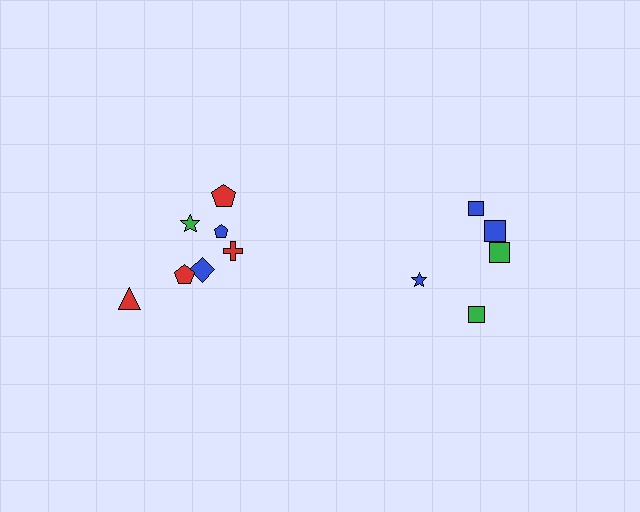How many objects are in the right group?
There are 5 objects.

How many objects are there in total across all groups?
There are 12 objects.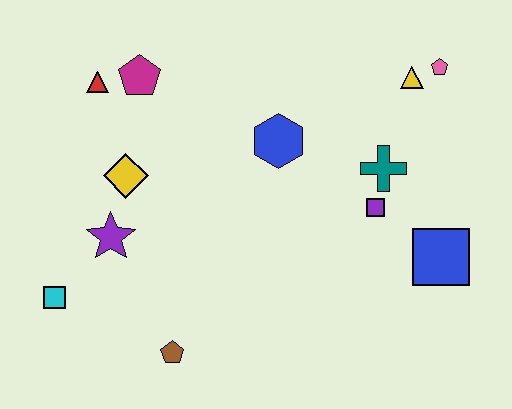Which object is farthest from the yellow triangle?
The cyan square is farthest from the yellow triangle.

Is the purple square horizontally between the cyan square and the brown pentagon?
No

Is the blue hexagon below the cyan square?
No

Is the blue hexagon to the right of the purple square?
No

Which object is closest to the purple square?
The teal cross is closest to the purple square.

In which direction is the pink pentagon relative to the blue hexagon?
The pink pentagon is to the right of the blue hexagon.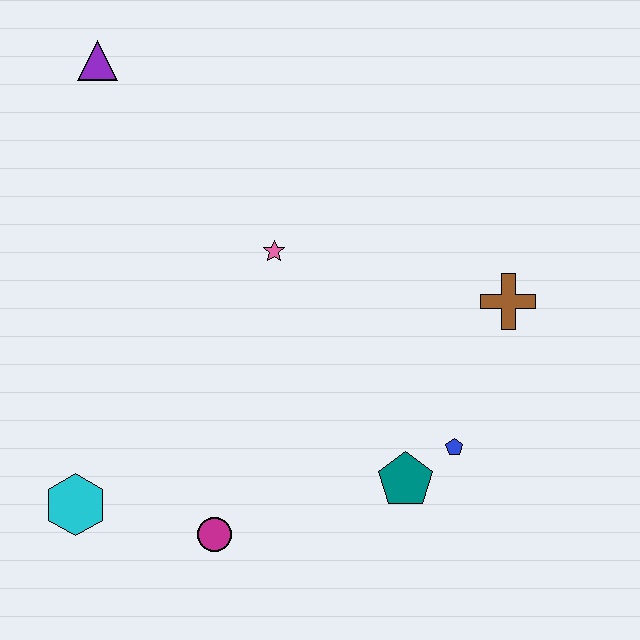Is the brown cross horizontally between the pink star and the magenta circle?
No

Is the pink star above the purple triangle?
No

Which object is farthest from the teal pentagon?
The purple triangle is farthest from the teal pentagon.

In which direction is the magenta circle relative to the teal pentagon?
The magenta circle is to the left of the teal pentagon.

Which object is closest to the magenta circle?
The cyan hexagon is closest to the magenta circle.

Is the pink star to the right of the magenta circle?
Yes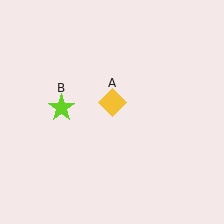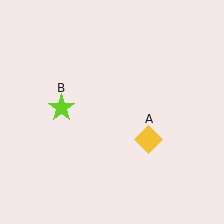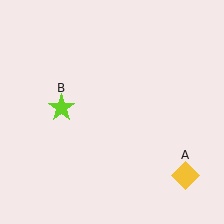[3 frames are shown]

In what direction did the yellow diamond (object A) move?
The yellow diamond (object A) moved down and to the right.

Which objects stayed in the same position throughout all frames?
Lime star (object B) remained stationary.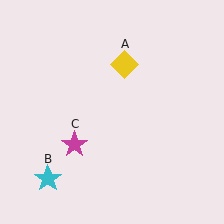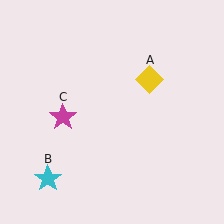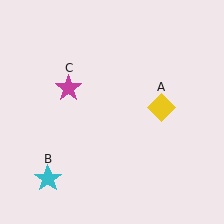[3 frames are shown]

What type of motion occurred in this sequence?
The yellow diamond (object A), magenta star (object C) rotated clockwise around the center of the scene.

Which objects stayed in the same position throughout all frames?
Cyan star (object B) remained stationary.